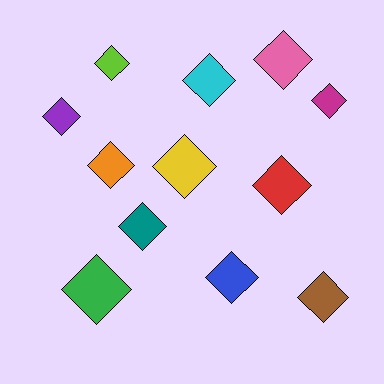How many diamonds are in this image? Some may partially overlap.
There are 12 diamonds.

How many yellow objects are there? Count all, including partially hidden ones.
There is 1 yellow object.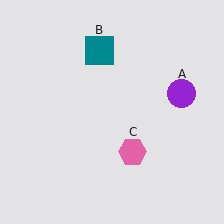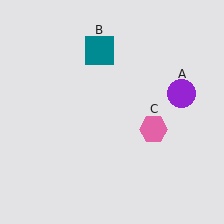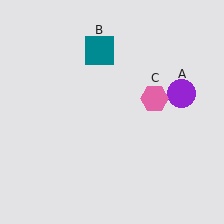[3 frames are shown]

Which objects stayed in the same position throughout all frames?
Purple circle (object A) and teal square (object B) remained stationary.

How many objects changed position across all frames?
1 object changed position: pink hexagon (object C).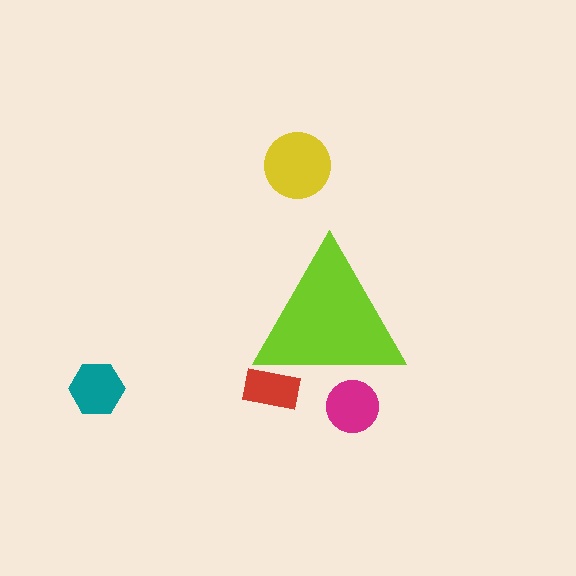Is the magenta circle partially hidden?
Yes, the magenta circle is partially hidden behind the lime triangle.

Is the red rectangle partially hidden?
Yes, the red rectangle is partially hidden behind the lime triangle.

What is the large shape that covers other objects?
A lime triangle.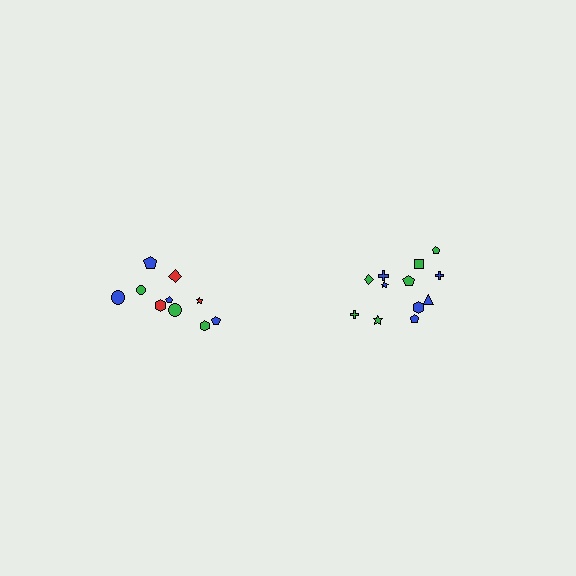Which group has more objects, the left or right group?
The right group.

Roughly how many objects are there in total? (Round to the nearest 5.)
Roughly 20 objects in total.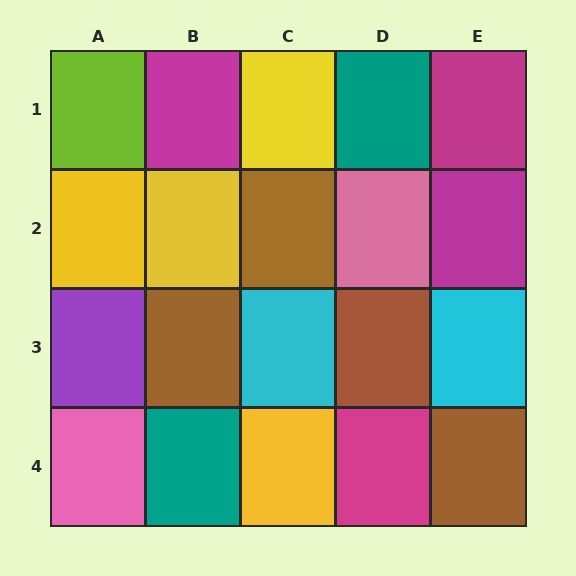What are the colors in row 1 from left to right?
Lime, magenta, yellow, teal, magenta.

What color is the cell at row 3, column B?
Brown.